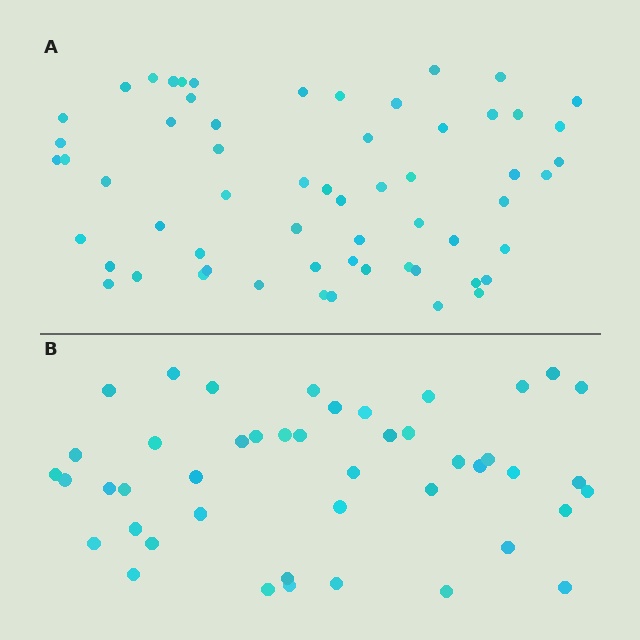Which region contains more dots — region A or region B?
Region A (the top region) has more dots.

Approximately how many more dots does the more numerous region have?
Region A has approximately 15 more dots than region B.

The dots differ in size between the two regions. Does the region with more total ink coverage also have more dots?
No. Region B has more total ink coverage because its dots are larger, but region A actually contains more individual dots. Total area can be misleading — the number of items is what matters here.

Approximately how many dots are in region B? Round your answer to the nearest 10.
About 40 dots. (The exact count is 45, which rounds to 40.)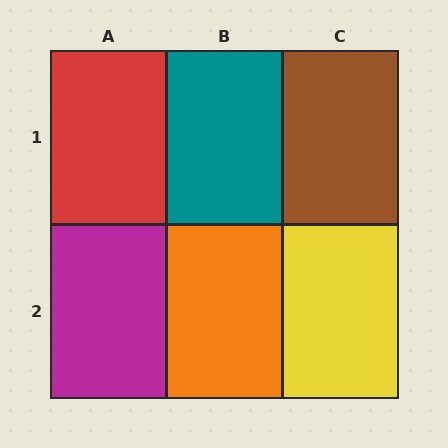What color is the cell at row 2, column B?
Orange.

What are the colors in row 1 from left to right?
Red, teal, brown.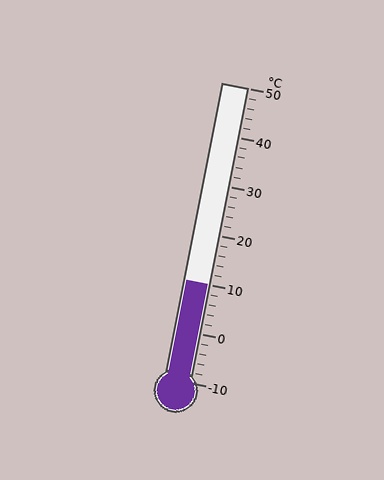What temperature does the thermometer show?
The thermometer shows approximately 10°C.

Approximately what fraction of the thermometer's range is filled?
The thermometer is filled to approximately 35% of its range.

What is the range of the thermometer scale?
The thermometer scale ranges from -10°C to 50°C.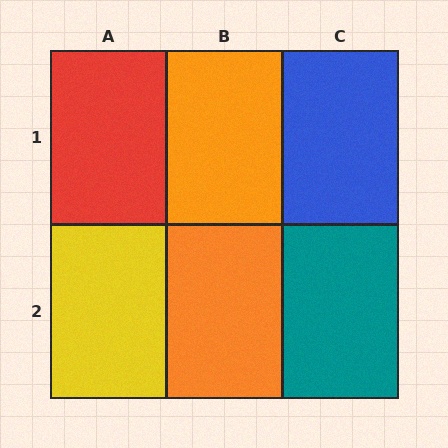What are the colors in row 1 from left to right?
Red, orange, blue.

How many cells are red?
1 cell is red.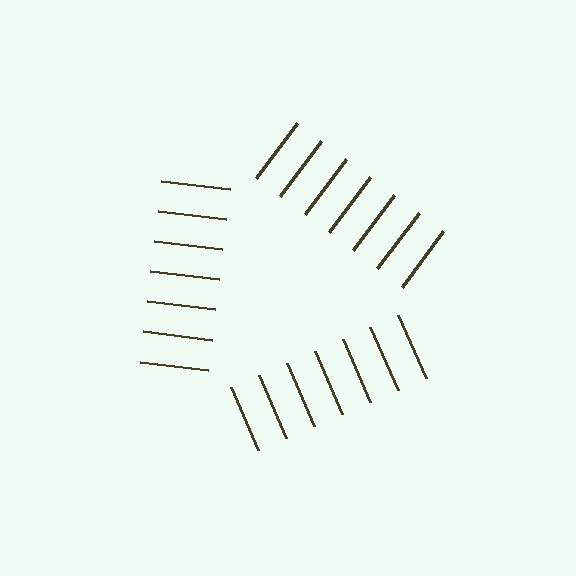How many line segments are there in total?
21 — 7 along each of the 3 edges.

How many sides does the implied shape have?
3 sides — the line-ends trace a triangle.